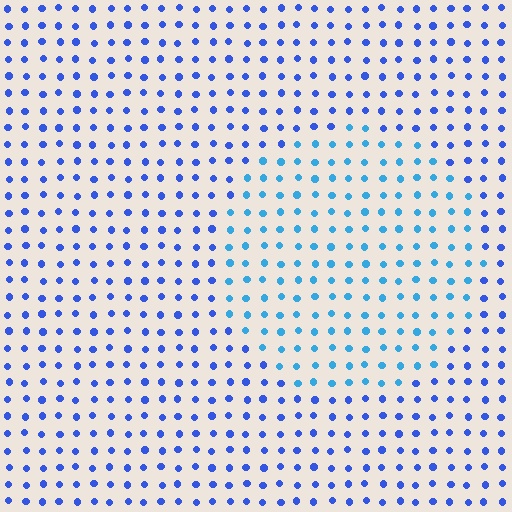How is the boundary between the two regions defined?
The boundary is defined purely by a slight shift in hue (about 29 degrees). Spacing, size, and orientation are identical on both sides.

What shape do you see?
I see a circle.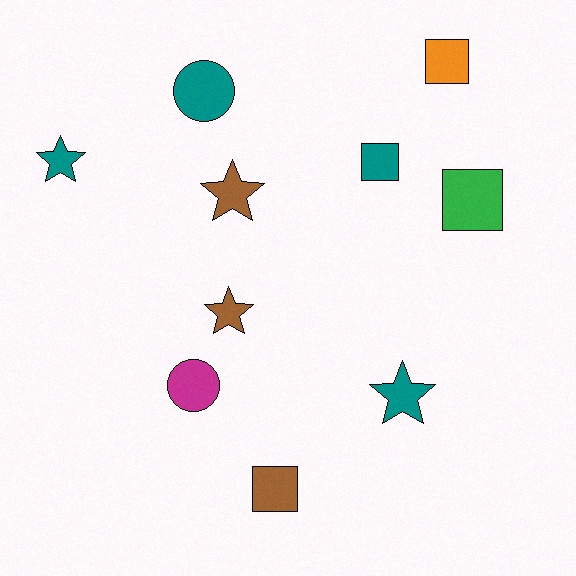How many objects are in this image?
There are 10 objects.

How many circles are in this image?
There are 2 circles.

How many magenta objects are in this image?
There is 1 magenta object.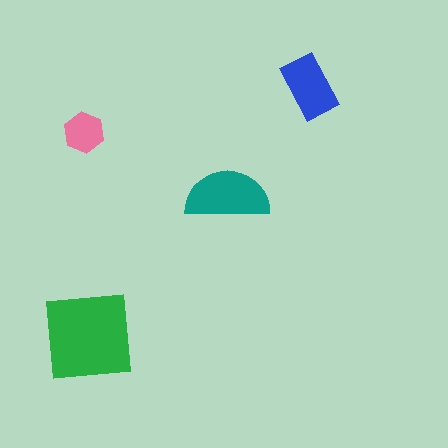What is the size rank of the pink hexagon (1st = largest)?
4th.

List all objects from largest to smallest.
The green square, the teal semicircle, the blue rectangle, the pink hexagon.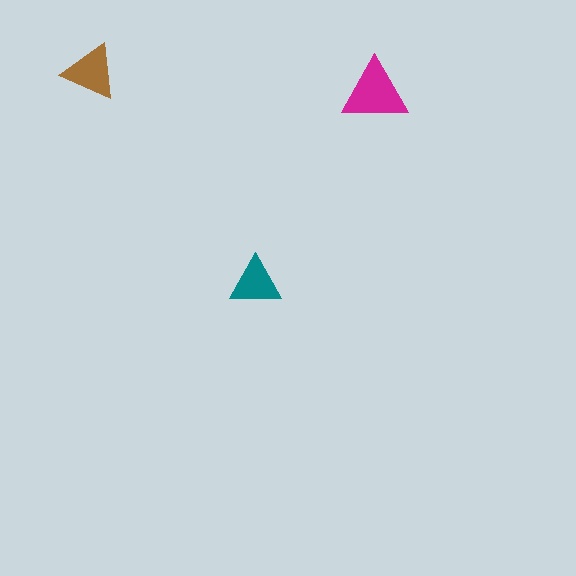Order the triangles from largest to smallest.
the magenta one, the brown one, the teal one.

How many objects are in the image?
There are 3 objects in the image.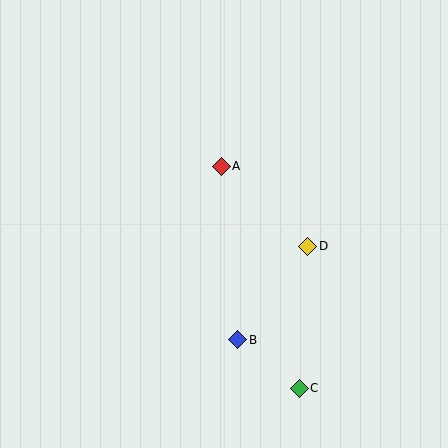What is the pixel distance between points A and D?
The distance between A and D is 118 pixels.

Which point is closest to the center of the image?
Point A at (221, 166) is closest to the center.